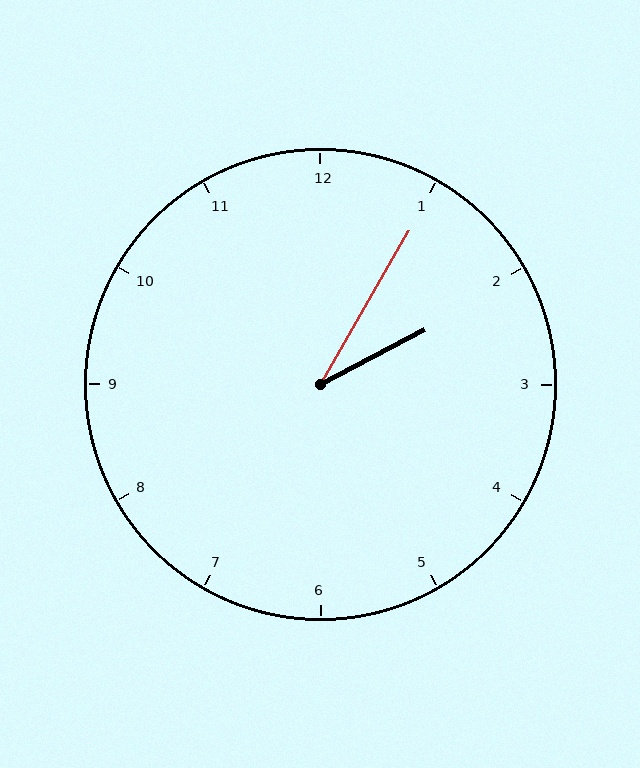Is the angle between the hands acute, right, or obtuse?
It is acute.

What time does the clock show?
2:05.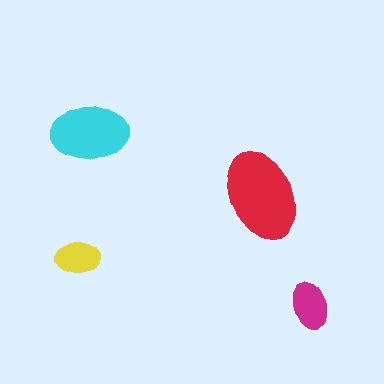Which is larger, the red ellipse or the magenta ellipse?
The red one.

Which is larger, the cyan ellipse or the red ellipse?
The red one.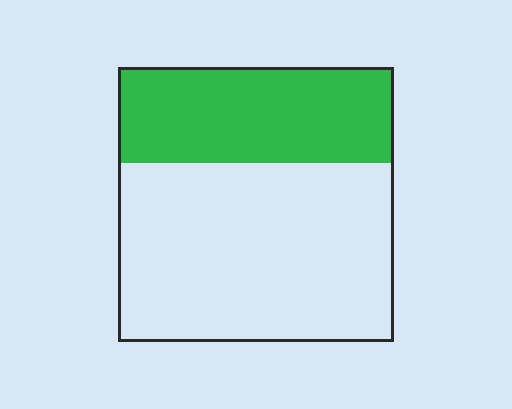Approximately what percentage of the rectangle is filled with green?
Approximately 35%.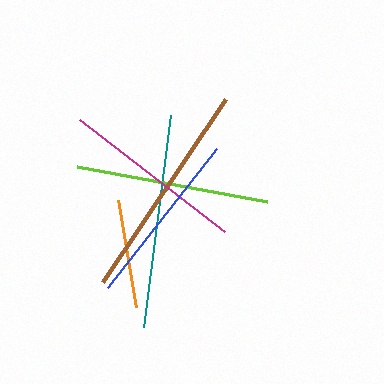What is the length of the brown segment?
The brown segment is approximately 221 pixels long.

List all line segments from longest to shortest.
From longest to shortest: brown, teal, lime, magenta, blue, orange.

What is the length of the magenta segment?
The magenta segment is approximately 183 pixels long.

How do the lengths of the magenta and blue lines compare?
The magenta and blue lines are approximately the same length.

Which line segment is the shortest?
The orange line is the shortest at approximately 108 pixels.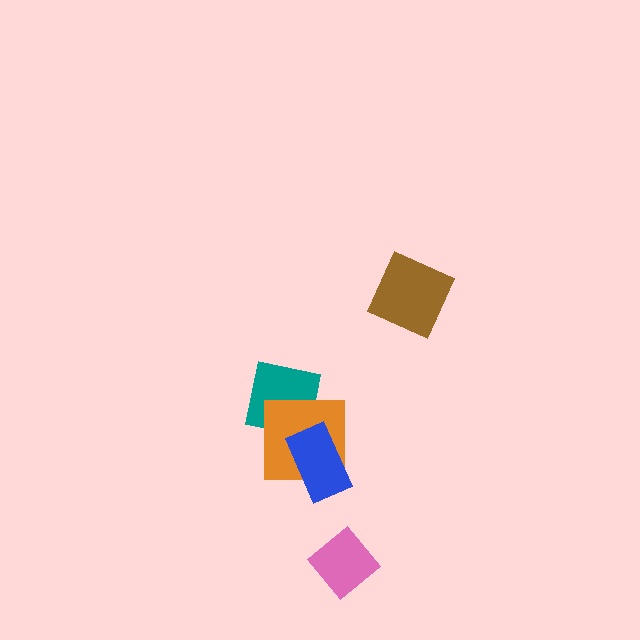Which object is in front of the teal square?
The orange square is in front of the teal square.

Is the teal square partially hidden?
Yes, it is partially covered by another shape.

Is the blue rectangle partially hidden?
No, no other shape covers it.